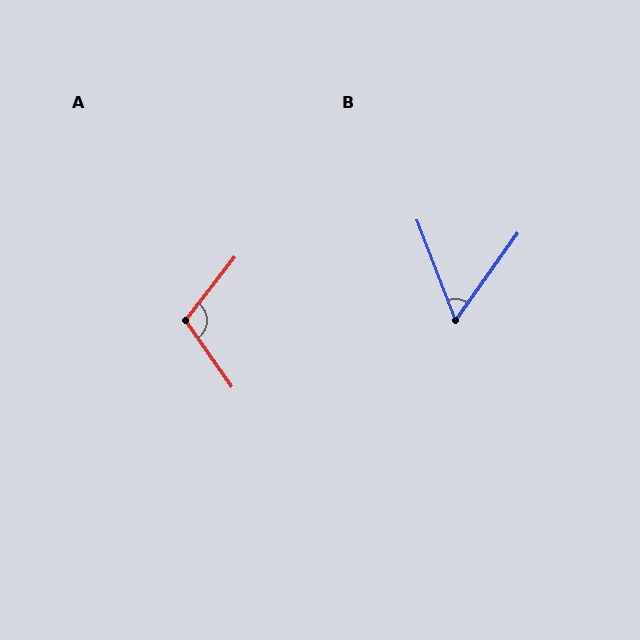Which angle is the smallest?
B, at approximately 57 degrees.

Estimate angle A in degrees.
Approximately 107 degrees.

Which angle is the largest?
A, at approximately 107 degrees.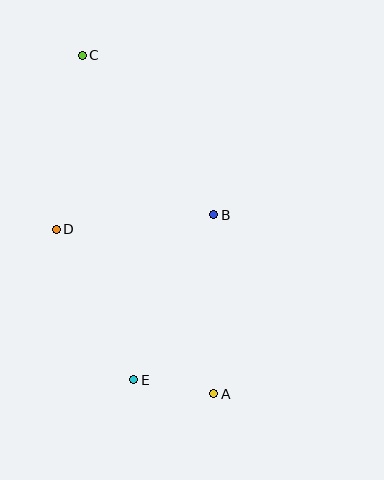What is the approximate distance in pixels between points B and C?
The distance between B and C is approximately 207 pixels.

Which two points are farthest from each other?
Points A and C are farthest from each other.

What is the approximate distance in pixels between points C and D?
The distance between C and D is approximately 176 pixels.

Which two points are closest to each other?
Points A and E are closest to each other.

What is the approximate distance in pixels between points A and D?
The distance between A and D is approximately 228 pixels.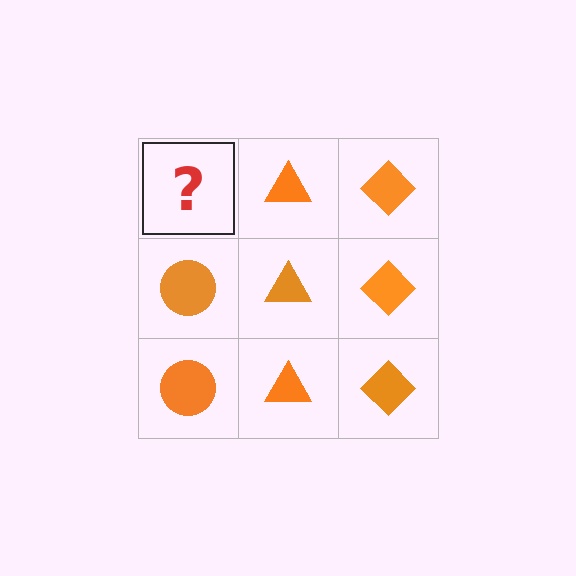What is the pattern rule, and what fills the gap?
The rule is that each column has a consistent shape. The gap should be filled with an orange circle.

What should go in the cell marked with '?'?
The missing cell should contain an orange circle.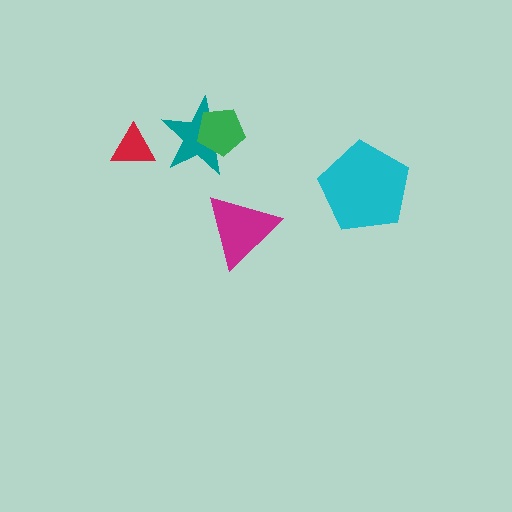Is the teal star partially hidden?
Yes, it is partially covered by another shape.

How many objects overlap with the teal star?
1 object overlaps with the teal star.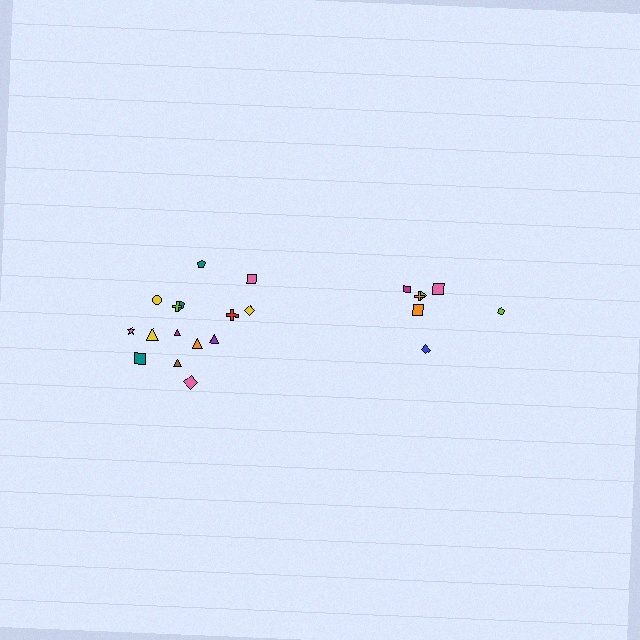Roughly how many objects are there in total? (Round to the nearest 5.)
Roughly 20 objects in total.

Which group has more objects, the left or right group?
The left group.